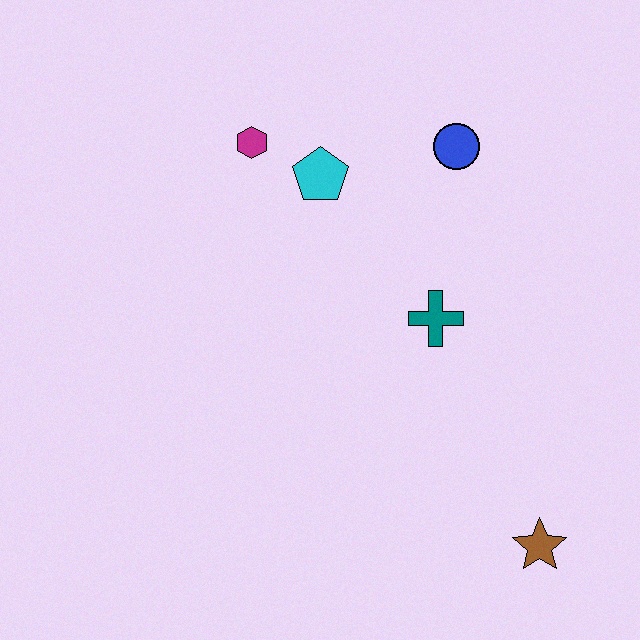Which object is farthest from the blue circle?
The brown star is farthest from the blue circle.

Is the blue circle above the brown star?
Yes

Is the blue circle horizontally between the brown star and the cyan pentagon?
Yes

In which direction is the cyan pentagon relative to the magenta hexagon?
The cyan pentagon is to the right of the magenta hexagon.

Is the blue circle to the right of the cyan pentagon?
Yes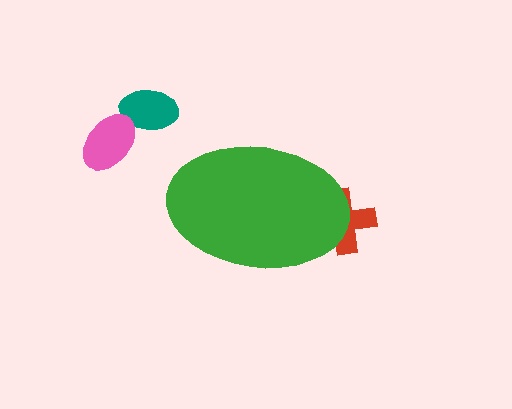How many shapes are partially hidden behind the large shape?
1 shape is partially hidden.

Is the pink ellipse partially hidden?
No, the pink ellipse is fully visible.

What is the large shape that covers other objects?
A green ellipse.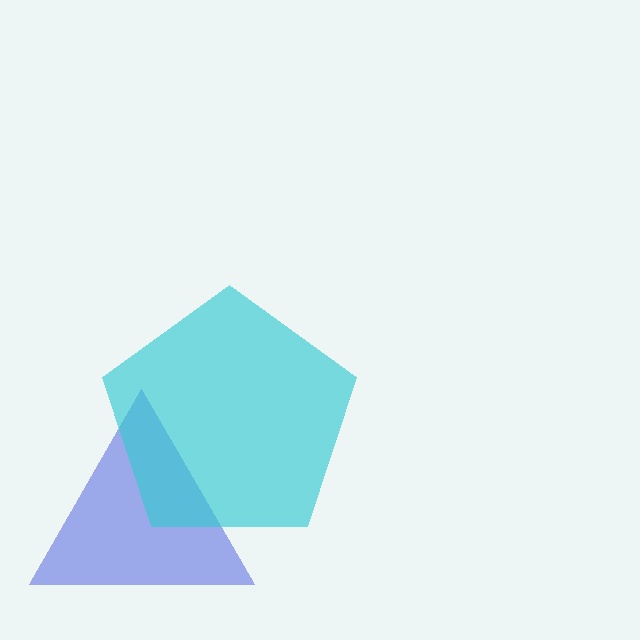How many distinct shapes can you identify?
There are 2 distinct shapes: a blue triangle, a cyan pentagon.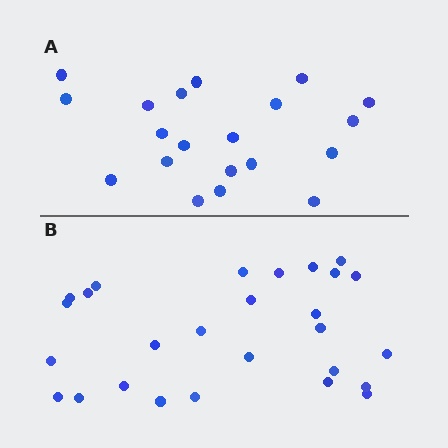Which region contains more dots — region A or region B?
Region B (the bottom region) has more dots.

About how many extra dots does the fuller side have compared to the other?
Region B has roughly 8 or so more dots than region A.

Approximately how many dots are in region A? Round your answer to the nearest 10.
About 20 dots.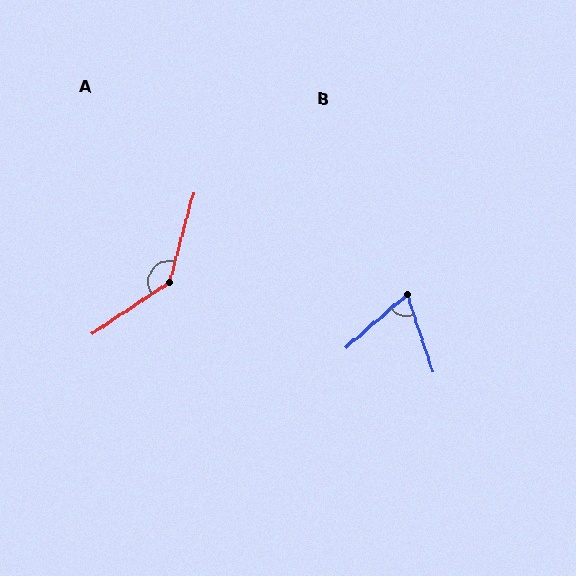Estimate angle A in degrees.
Approximately 139 degrees.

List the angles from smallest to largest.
B (67°), A (139°).